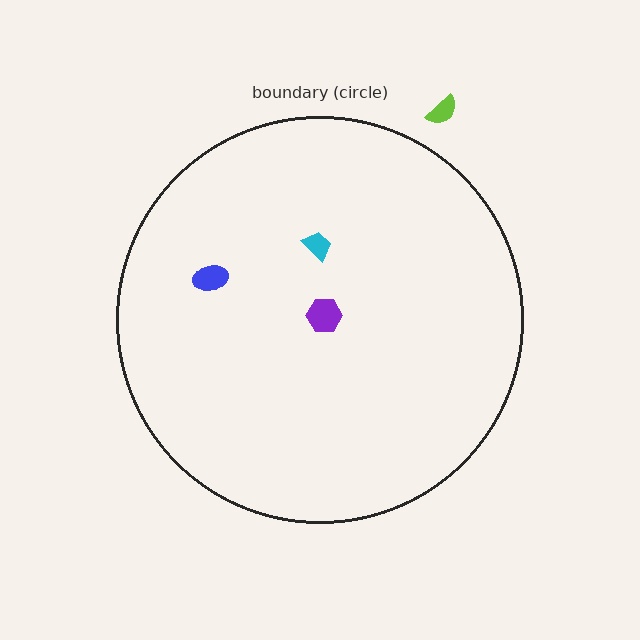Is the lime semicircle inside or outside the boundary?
Outside.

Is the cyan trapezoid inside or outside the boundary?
Inside.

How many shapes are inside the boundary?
3 inside, 1 outside.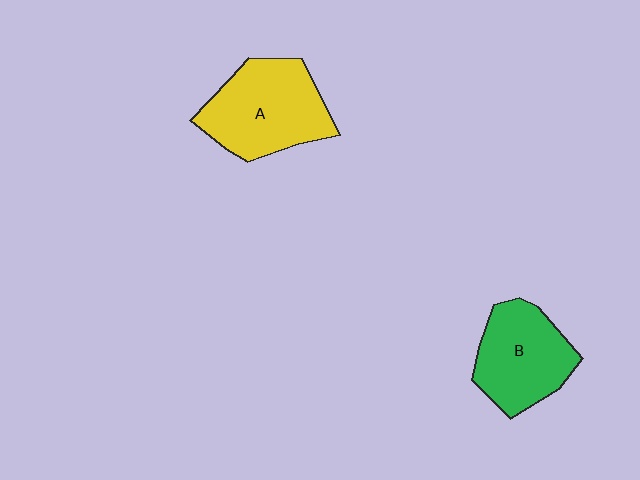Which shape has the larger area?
Shape A (yellow).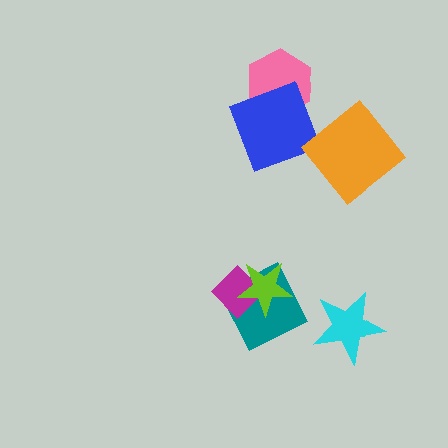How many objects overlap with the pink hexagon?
1 object overlaps with the pink hexagon.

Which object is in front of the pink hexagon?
The blue diamond is in front of the pink hexagon.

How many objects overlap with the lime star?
2 objects overlap with the lime star.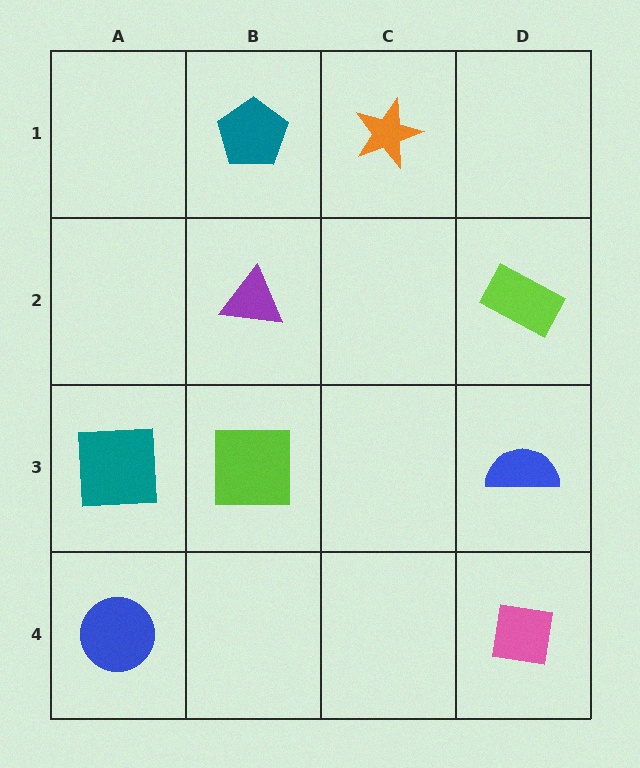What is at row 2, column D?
A lime rectangle.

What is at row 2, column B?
A purple triangle.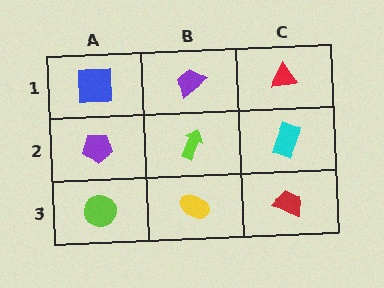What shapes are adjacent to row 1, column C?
A cyan rectangle (row 2, column C), a purple trapezoid (row 1, column B).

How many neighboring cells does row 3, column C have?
2.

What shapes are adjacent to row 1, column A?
A purple pentagon (row 2, column A), a purple trapezoid (row 1, column B).